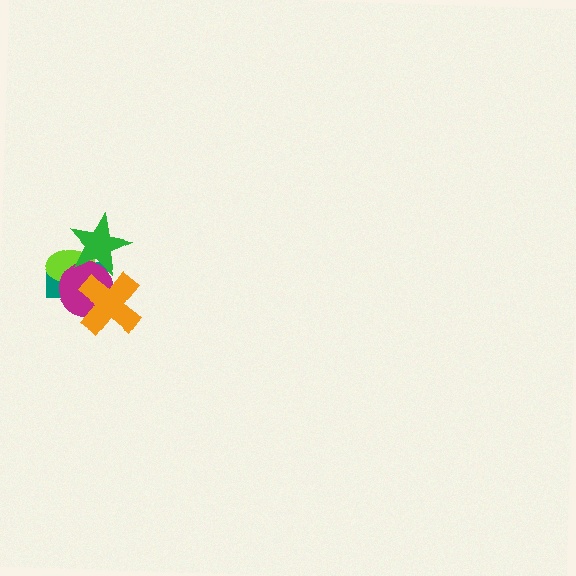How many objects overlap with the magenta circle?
4 objects overlap with the magenta circle.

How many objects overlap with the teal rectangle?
4 objects overlap with the teal rectangle.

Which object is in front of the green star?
The orange cross is in front of the green star.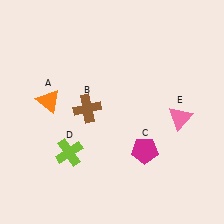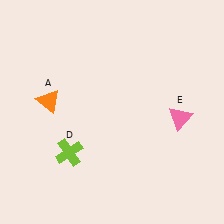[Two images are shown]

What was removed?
The magenta pentagon (C), the brown cross (B) were removed in Image 2.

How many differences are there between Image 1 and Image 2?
There are 2 differences between the two images.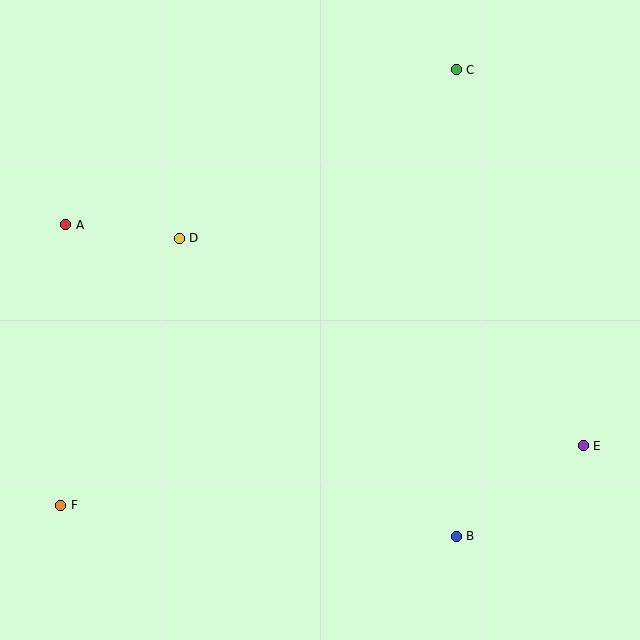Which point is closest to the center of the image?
Point D at (179, 238) is closest to the center.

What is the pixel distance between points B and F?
The distance between B and F is 396 pixels.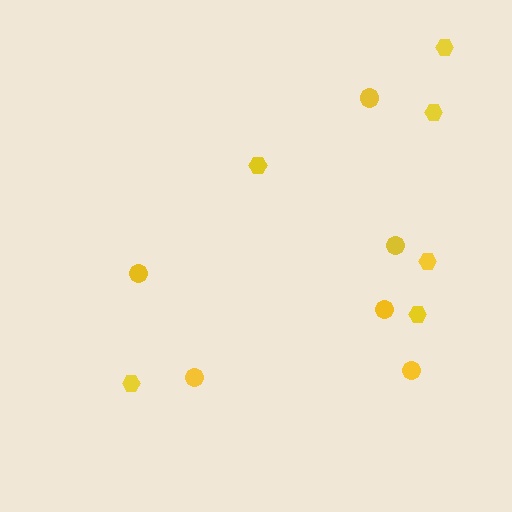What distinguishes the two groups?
There are 2 groups: one group of hexagons (6) and one group of circles (6).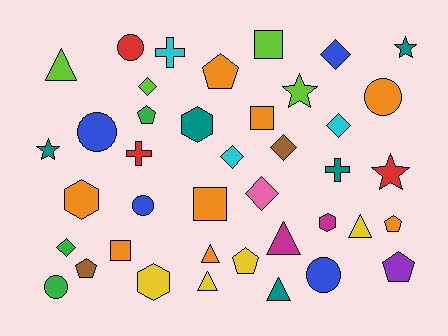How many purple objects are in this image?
There is 1 purple object.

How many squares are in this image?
There are 4 squares.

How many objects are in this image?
There are 40 objects.